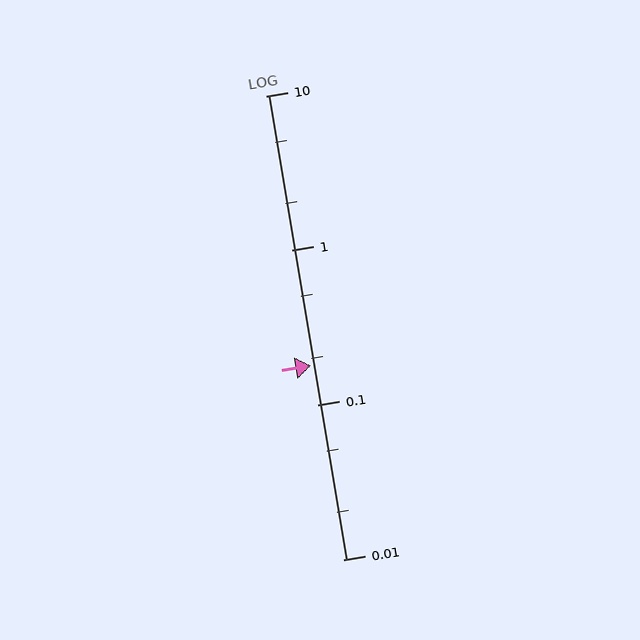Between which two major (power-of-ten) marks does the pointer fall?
The pointer is between 0.1 and 1.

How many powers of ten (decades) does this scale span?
The scale spans 3 decades, from 0.01 to 10.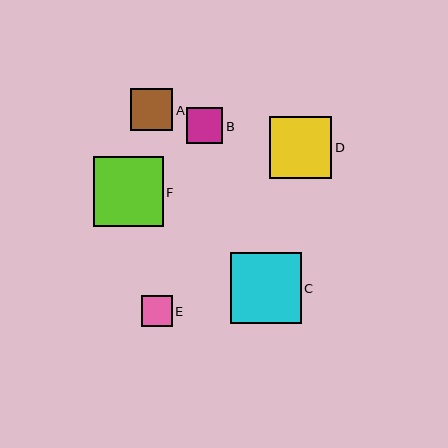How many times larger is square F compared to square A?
Square F is approximately 1.6 times the size of square A.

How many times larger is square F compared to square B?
Square F is approximately 1.9 times the size of square B.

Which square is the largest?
Square C is the largest with a size of approximately 71 pixels.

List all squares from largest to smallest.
From largest to smallest: C, F, D, A, B, E.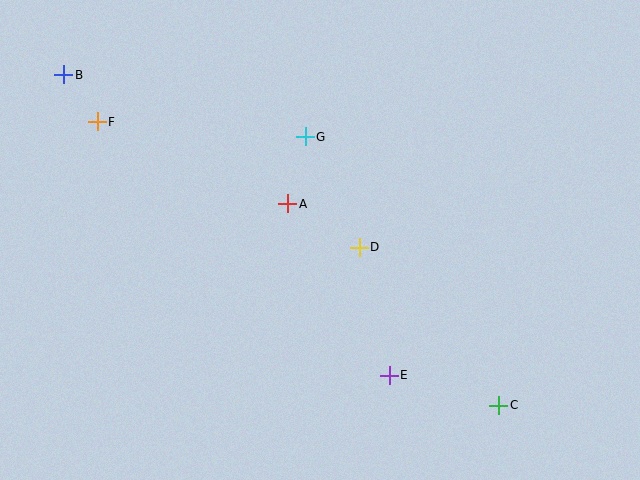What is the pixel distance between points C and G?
The distance between C and G is 331 pixels.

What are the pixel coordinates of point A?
Point A is at (288, 204).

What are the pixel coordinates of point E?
Point E is at (389, 375).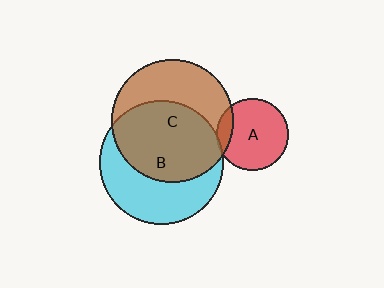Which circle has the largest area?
Circle B (cyan).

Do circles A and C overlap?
Yes.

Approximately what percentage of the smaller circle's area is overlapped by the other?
Approximately 15%.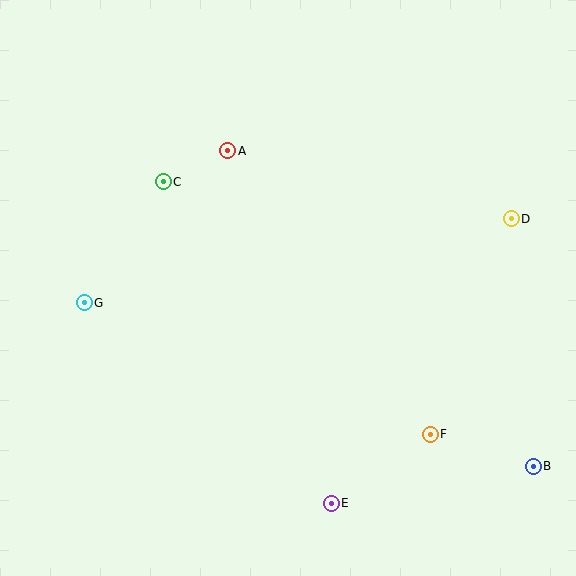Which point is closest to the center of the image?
Point A at (228, 151) is closest to the center.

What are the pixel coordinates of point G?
Point G is at (84, 303).